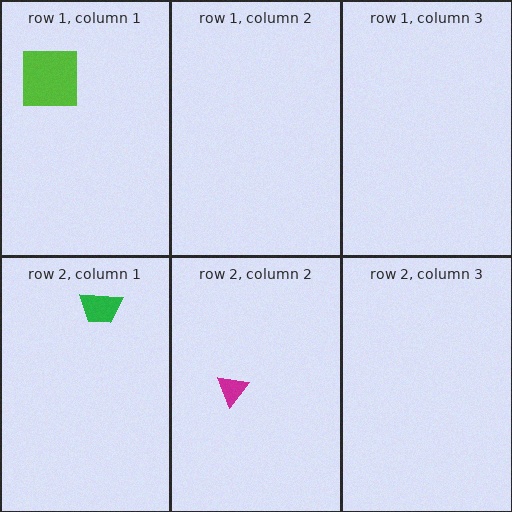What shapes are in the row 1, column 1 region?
The lime square.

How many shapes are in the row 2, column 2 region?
1.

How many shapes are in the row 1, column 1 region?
1.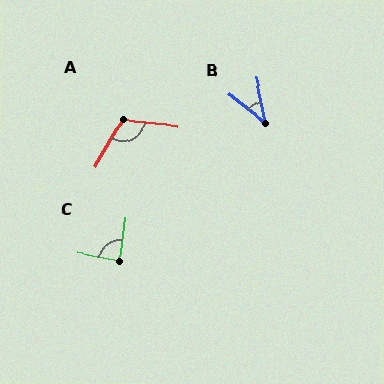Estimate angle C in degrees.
Approximately 87 degrees.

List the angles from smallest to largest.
B (40°), C (87°), A (114°).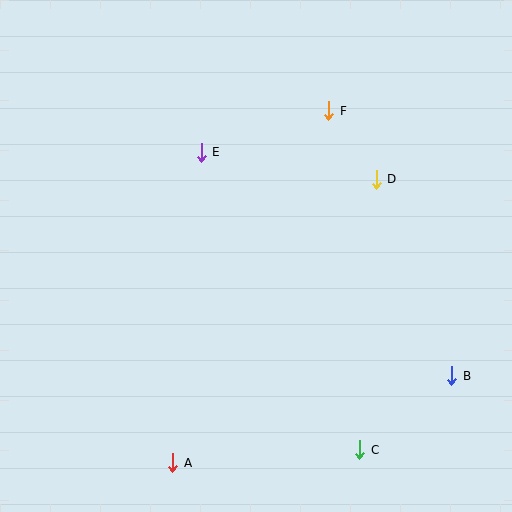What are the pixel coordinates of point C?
Point C is at (360, 450).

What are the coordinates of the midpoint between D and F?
The midpoint between D and F is at (353, 145).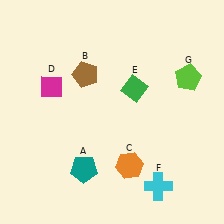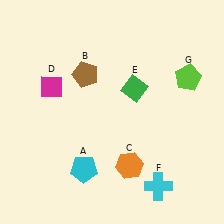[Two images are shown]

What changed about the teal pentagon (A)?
In Image 1, A is teal. In Image 2, it changed to cyan.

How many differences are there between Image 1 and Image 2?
There is 1 difference between the two images.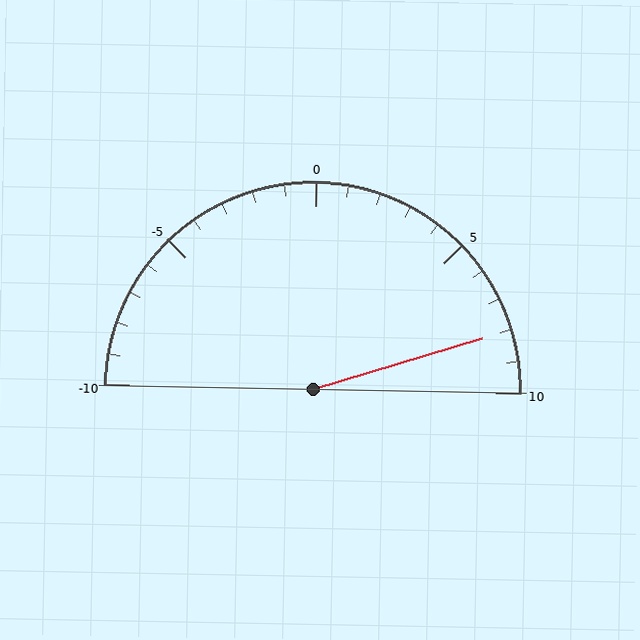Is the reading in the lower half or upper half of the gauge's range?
The reading is in the upper half of the range (-10 to 10).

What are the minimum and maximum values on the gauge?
The gauge ranges from -10 to 10.